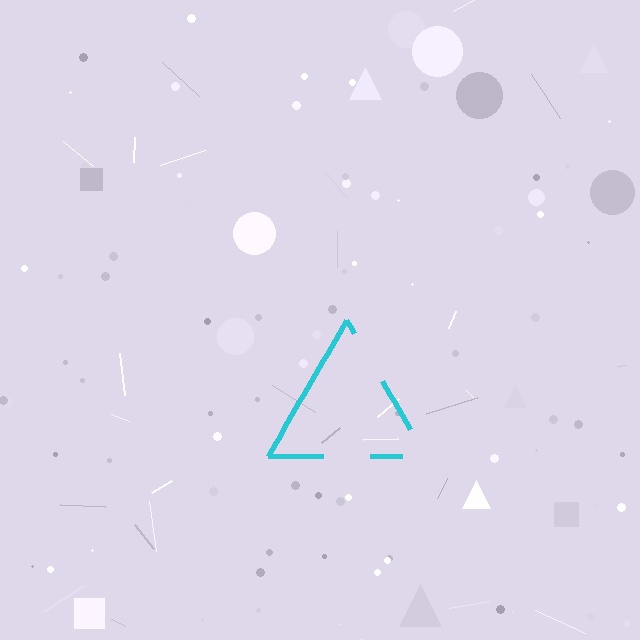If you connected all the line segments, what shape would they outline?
They would outline a triangle.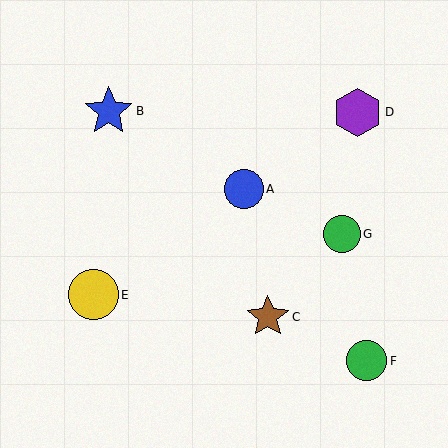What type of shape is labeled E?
Shape E is a yellow circle.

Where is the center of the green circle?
The center of the green circle is at (366, 361).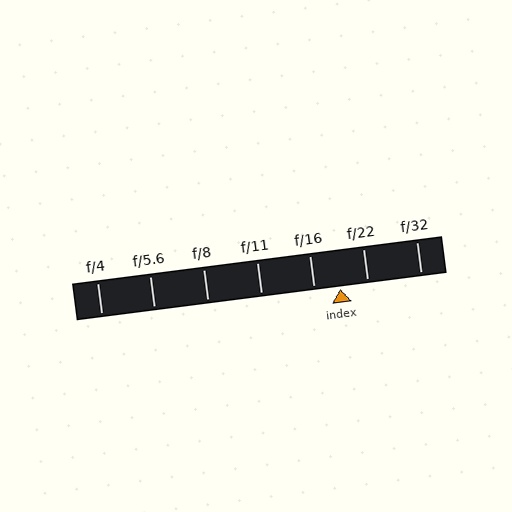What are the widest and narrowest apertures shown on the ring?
The widest aperture shown is f/4 and the narrowest is f/32.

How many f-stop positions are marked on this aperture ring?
There are 7 f-stop positions marked.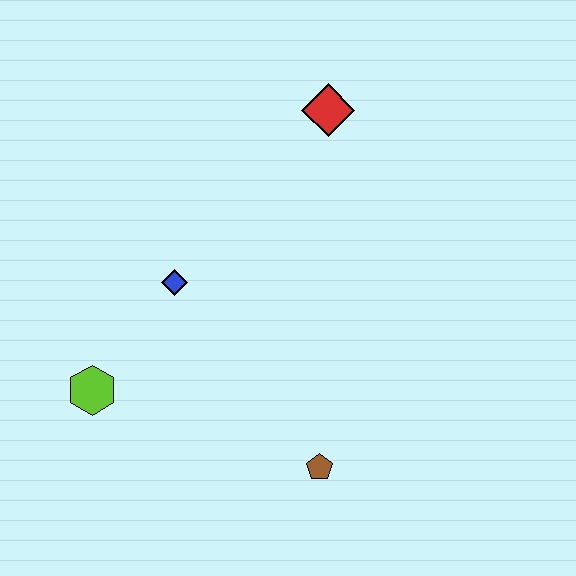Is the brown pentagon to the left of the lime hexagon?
No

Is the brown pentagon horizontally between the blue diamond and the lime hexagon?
No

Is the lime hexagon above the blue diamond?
No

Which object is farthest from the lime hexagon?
The red diamond is farthest from the lime hexagon.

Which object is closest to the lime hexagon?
The blue diamond is closest to the lime hexagon.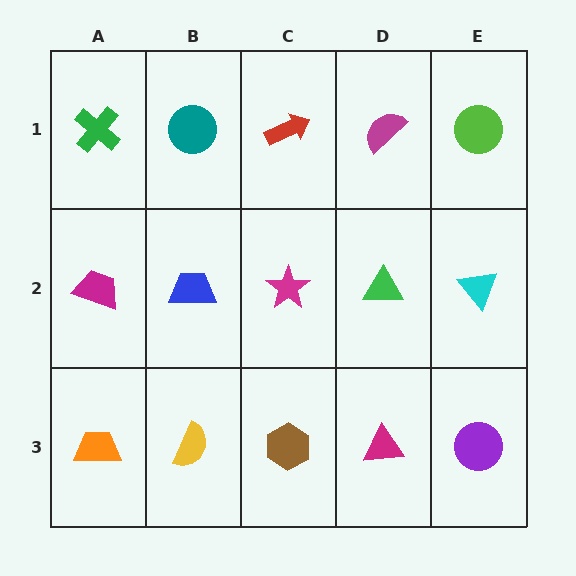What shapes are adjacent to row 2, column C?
A red arrow (row 1, column C), a brown hexagon (row 3, column C), a blue trapezoid (row 2, column B), a green triangle (row 2, column D).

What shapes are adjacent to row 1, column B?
A blue trapezoid (row 2, column B), a green cross (row 1, column A), a red arrow (row 1, column C).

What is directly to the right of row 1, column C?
A magenta semicircle.